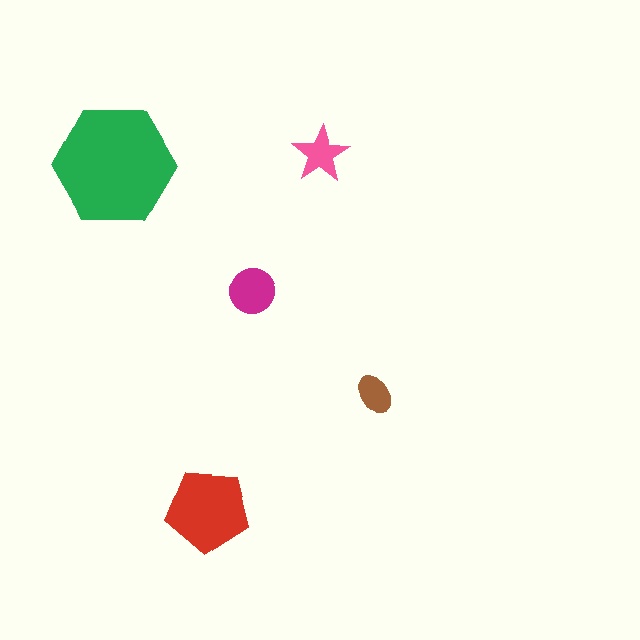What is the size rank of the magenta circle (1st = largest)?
3rd.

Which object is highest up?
The pink star is topmost.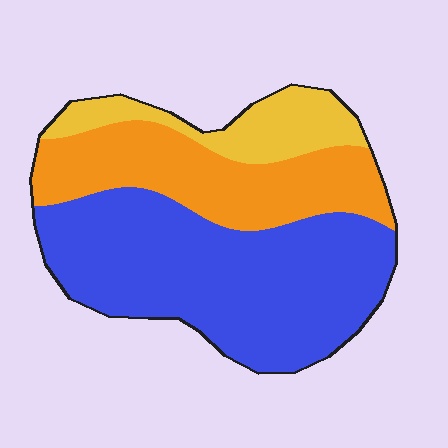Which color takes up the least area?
Yellow, at roughly 15%.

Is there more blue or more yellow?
Blue.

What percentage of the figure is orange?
Orange takes up about one third (1/3) of the figure.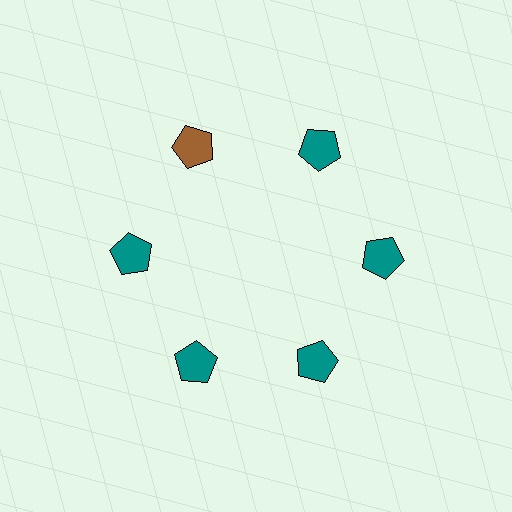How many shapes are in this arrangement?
There are 6 shapes arranged in a ring pattern.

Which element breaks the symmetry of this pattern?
The brown pentagon at roughly the 11 o'clock position breaks the symmetry. All other shapes are teal pentagons.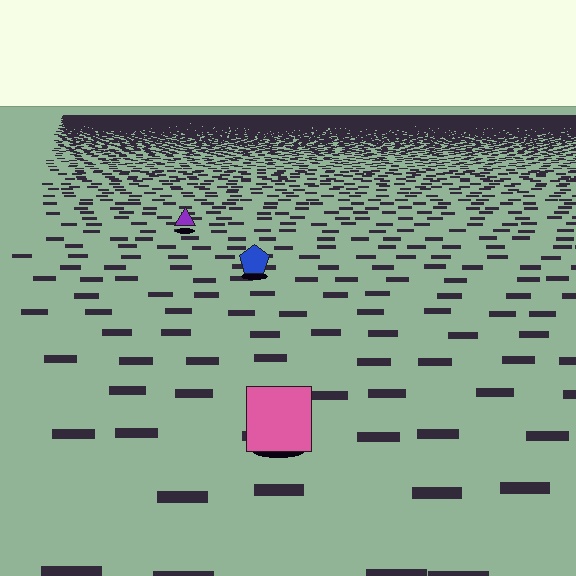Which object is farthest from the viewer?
The purple triangle is farthest from the viewer. It appears smaller and the ground texture around it is denser.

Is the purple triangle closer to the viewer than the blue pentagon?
No. The blue pentagon is closer — you can tell from the texture gradient: the ground texture is coarser near it.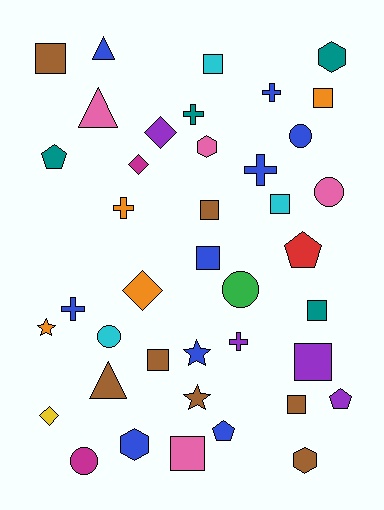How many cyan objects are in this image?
There are 3 cyan objects.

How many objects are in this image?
There are 40 objects.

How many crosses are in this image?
There are 6 crosses.